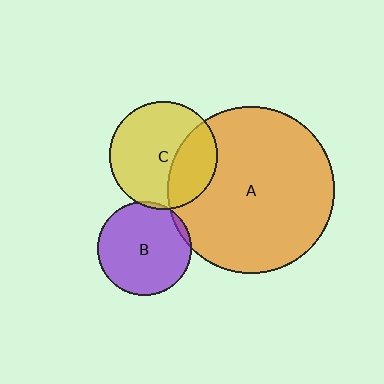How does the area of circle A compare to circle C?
Approximately 2.4 times.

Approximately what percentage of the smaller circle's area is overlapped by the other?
Approximately 5%.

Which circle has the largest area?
Circle A (orange).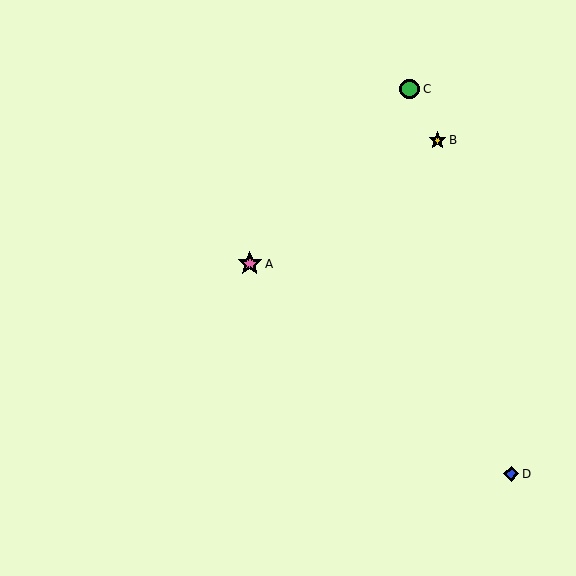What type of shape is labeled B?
Shape B is a yellow star.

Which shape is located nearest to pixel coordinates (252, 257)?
The pink star (labeled A) at (250, 264) is nearest to that location.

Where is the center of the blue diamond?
The center of the blue diamond is at (511, 474).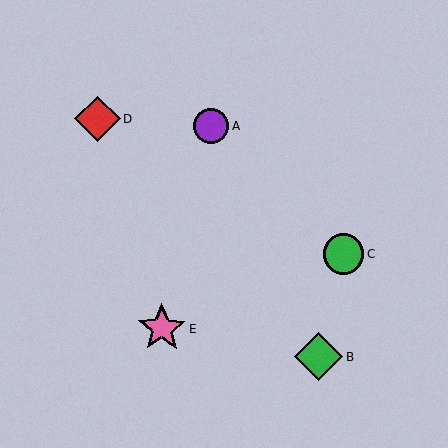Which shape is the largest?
The pink star (labeled E) is the largest.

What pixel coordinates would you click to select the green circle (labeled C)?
Click at (343, 254) to select the green circle C.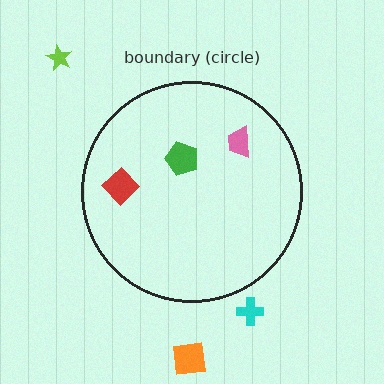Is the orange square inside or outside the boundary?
Outside.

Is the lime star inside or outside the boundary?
Outside.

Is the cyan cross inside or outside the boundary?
Outside.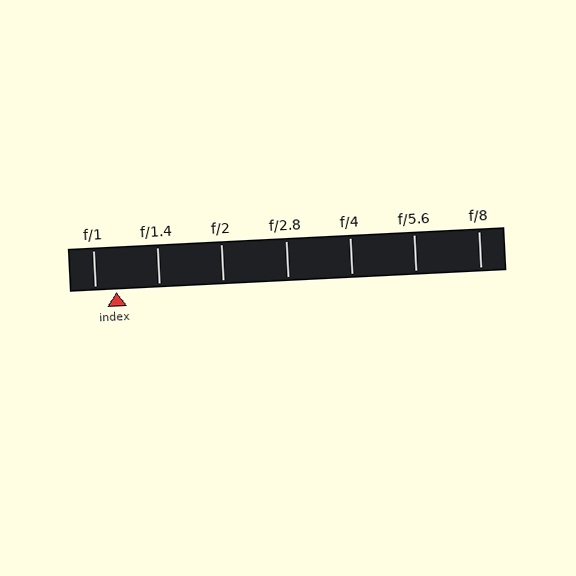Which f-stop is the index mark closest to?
The index mark is closest to f/1.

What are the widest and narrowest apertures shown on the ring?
The widest aperture shown is f/1 and the narrowest is f/8.